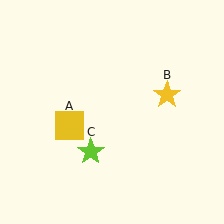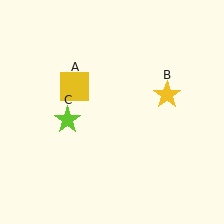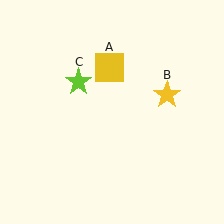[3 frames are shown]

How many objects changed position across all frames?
2 objects changed position: yellow square (object A), lime star (object C).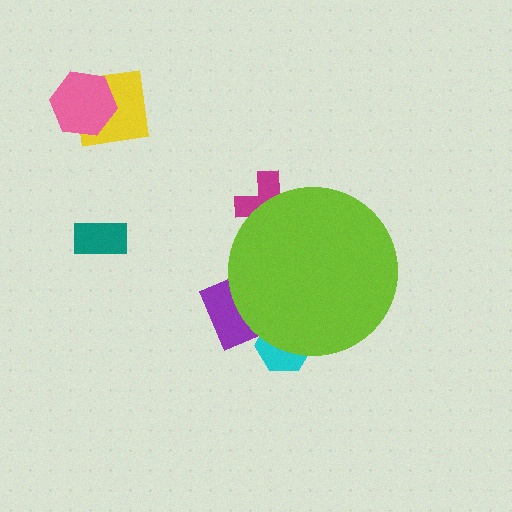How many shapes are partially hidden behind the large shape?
3 shapes are partially hidden.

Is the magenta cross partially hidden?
Yes, the magenta cross is partially hidden behind the lime circle.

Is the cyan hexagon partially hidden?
Yes, the cyan hexagon is partially hidden behind the lime circle.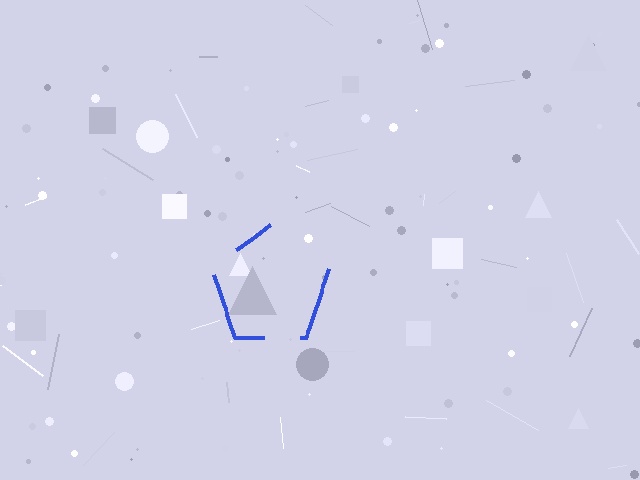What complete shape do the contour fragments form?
The contour fragments form a pentagon.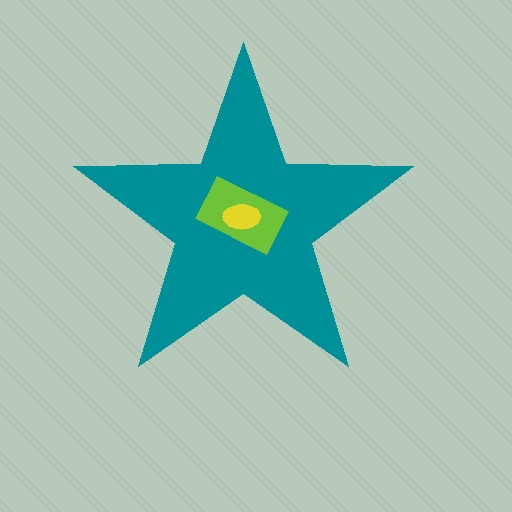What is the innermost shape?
The yellow ellipse.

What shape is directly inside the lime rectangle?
The yellow ellipse.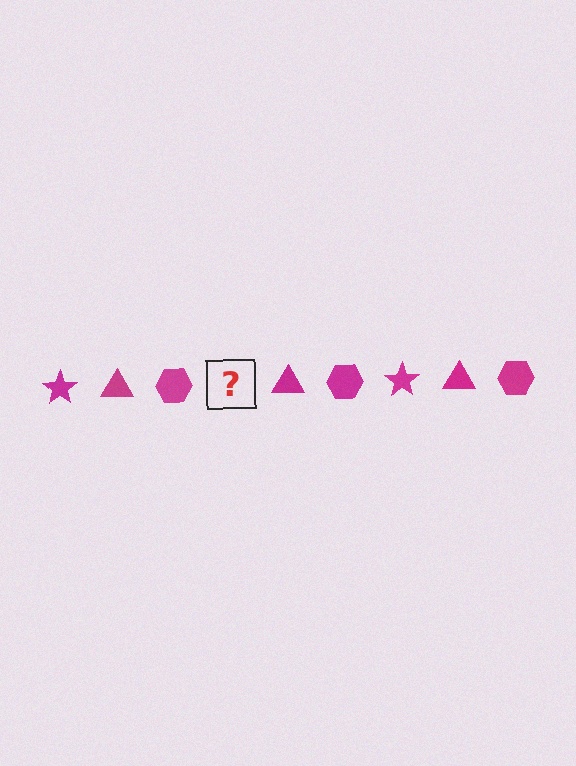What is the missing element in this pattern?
The missing element is a magenta star.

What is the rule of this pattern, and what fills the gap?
The rule is that the pattern cycles through star, triangle, hexagon shapes in magenta. The gap should be filled with a magenta star.